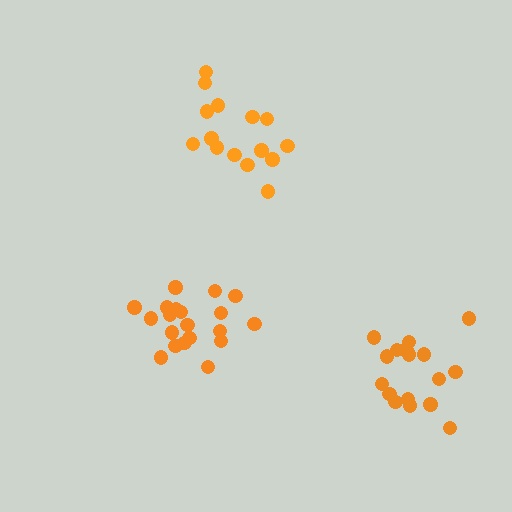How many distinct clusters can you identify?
There are 3 distinct clusters.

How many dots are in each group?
Group 1: 20 dots, Group 2: 15 dots, Group 3: 18 dots (53 total).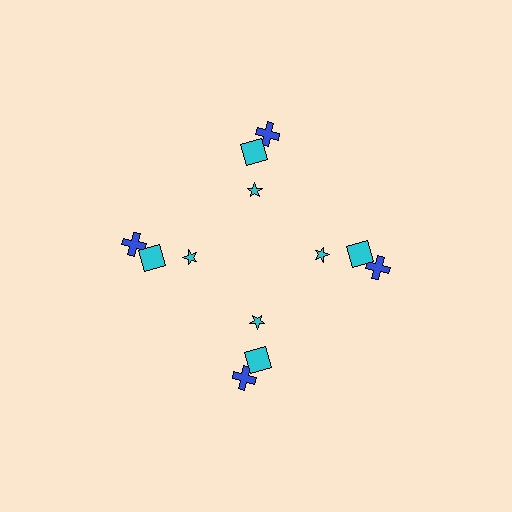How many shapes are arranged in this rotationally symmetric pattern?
There are 12 shapes, arranged in 4 groups of 3.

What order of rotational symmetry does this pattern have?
This pattern has 4-fold rotational symmetry.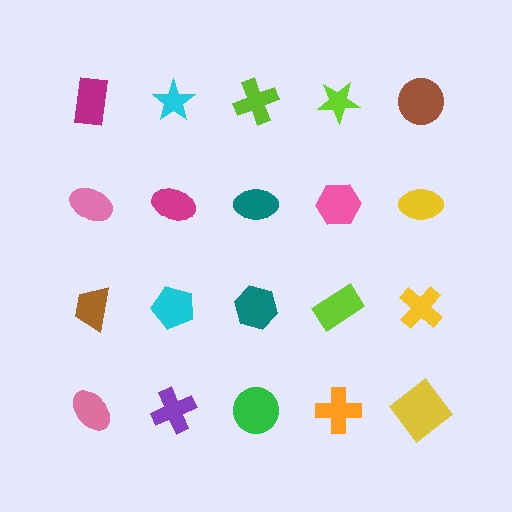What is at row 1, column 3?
A lime cross.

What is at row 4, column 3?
A green circle.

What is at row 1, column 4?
A lime star.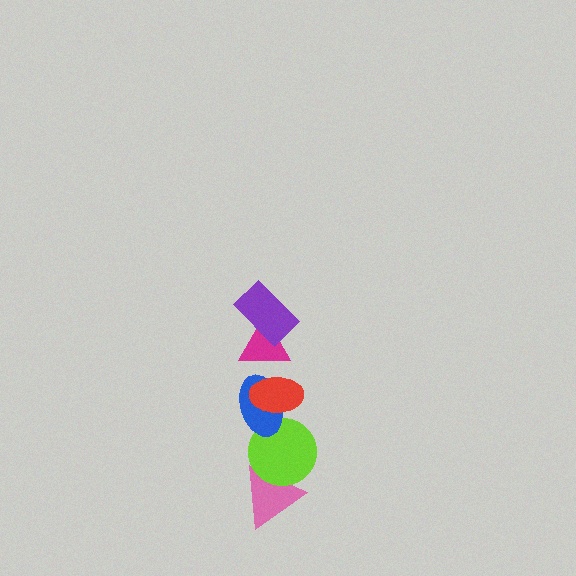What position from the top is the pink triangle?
The pink triangle is 6th from the top.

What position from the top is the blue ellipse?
The blue ellipse is 4th from the top.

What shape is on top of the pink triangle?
The lime circle is on top of the pink triangle.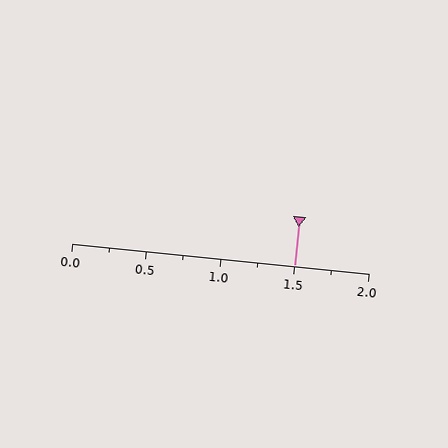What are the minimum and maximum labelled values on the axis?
The axis runs from 0.0 to 2.0.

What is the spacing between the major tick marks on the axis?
The major ticks are spaced 0.5 apart.